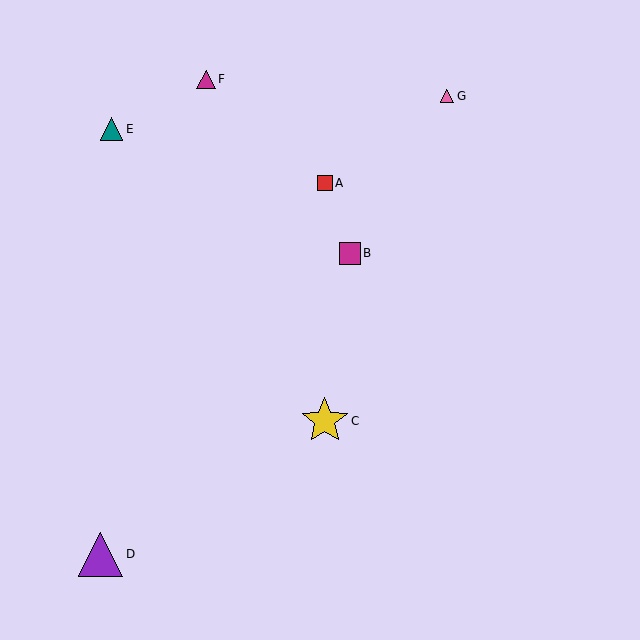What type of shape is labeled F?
Shape F is a magenta triangle.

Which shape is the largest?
The yellow star (labeled C) is the largest.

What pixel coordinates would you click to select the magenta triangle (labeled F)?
Click at (206, 79) to select the magenta triangle F.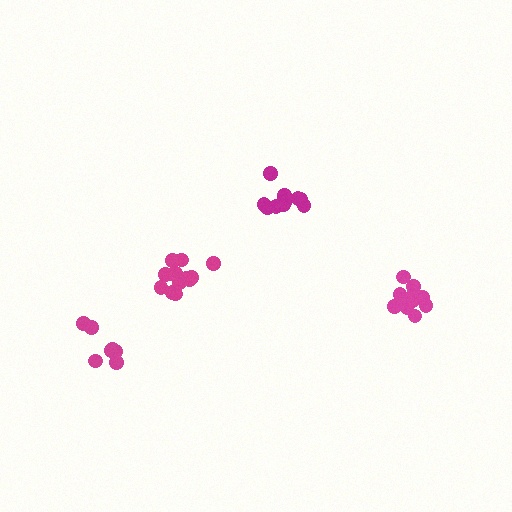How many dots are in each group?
Group 1: 12 dots, Group 2: 12 dots, Group 3: 9 dots, Group 4: 13 dots (46 total).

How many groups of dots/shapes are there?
There are 4 groups.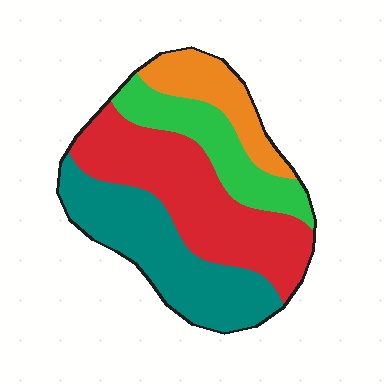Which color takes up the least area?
Orange, at roughly 15%.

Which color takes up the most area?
Red, at roughly 35%.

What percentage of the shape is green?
Green covers roughly 20% of the shape.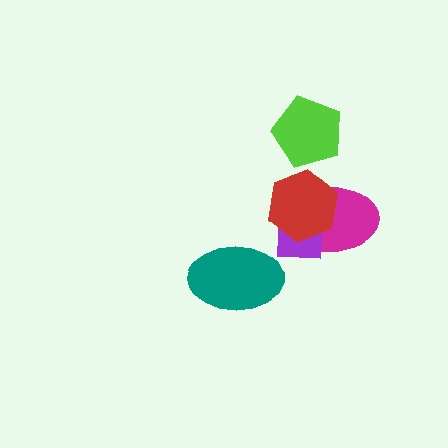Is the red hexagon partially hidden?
No, no other shape covers it.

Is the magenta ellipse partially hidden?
Yes, it is partially covered by another shape.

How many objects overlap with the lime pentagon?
0 objects overlap with the lime pentagon.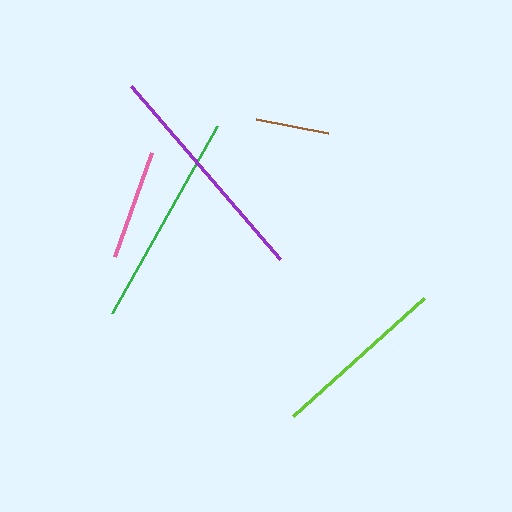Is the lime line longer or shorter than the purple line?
The purple line is longer than the lime line.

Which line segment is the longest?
The purple line is the longest at approximately 228 pixels.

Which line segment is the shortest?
The brown line is the shortest at approximately 74 pixels.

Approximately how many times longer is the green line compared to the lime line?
The green line is approximately 1.2 times the length of the lime line.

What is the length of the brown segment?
The brown segment is approximately 74 pixels long.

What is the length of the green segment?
The green segment is approximately 215 pixels long.